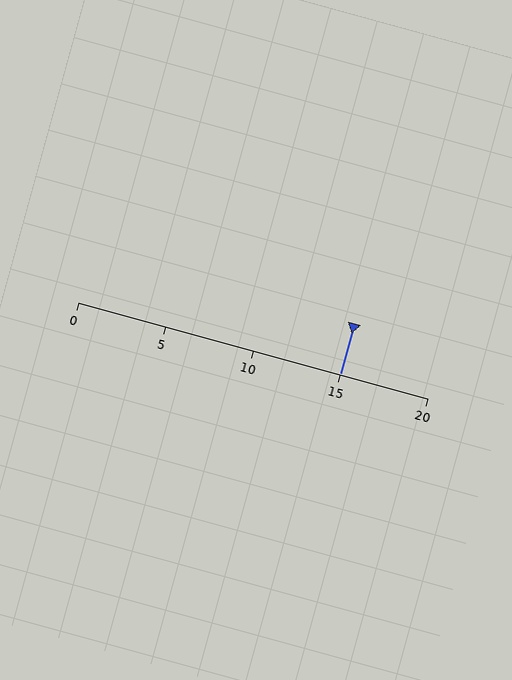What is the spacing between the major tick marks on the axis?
The major ticks are spaced 5 apart.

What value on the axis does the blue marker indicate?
The marker indicates approximately 15.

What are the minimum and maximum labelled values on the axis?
The axis runs from 0 to 20.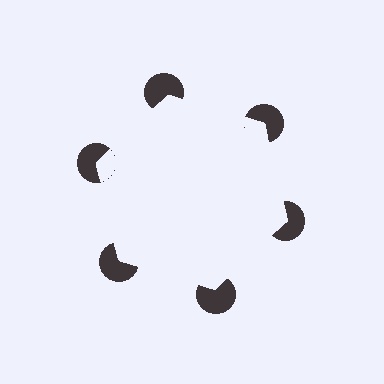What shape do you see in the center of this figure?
An illusory hexagon — its edges are inferred from the aligned wedge cuts in the pac-man discs, not physically drawn.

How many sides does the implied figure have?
6 sides.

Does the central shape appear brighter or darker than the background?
It typically appears slightly brighter than the background, even though no actual brightness change is drawn.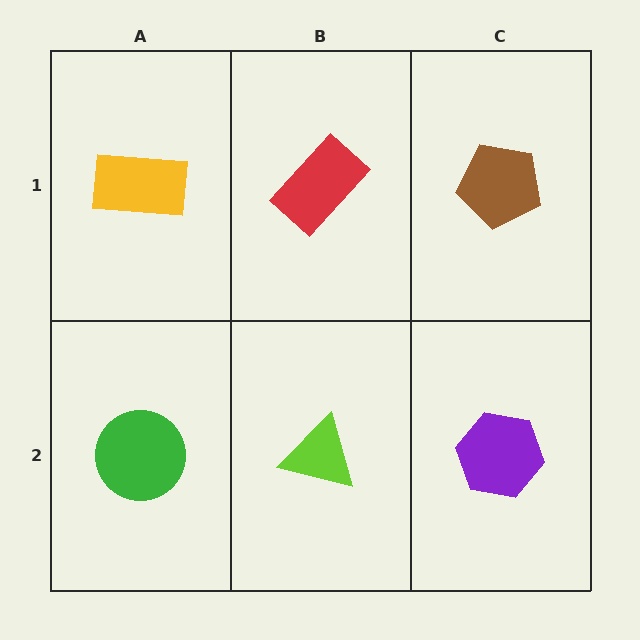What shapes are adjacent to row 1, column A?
A green circle (row 2, column A), a red rectangle (row 1, column B).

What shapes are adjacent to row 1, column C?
A purple hexagon (row 2, column C), a red rectangle (row 1, column B).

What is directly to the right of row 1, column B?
A brown pentagon.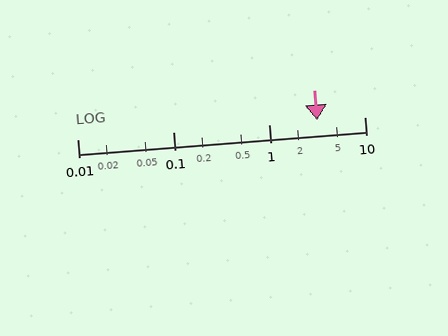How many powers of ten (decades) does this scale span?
The scale spans 3 decades, from 0.01 to 10.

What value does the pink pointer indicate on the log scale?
The pointer indicates approximately 3.2.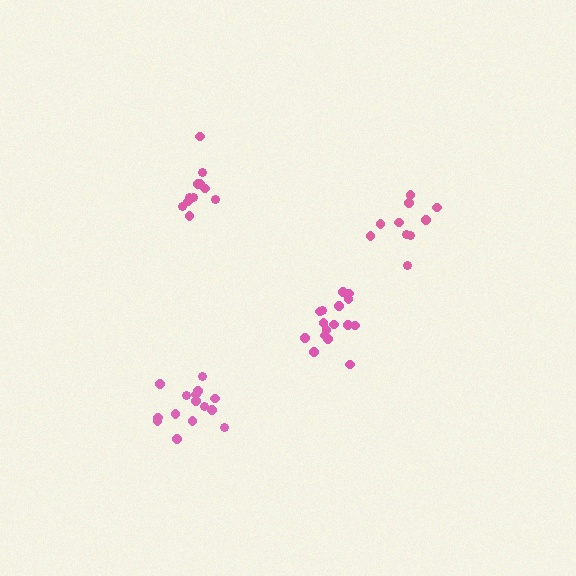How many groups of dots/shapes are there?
There are 4 groups.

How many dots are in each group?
Group 1: 15 dots, Group 2: 11 dots, Group 3: 16 dots, Group 4: 10 dots (52 total).